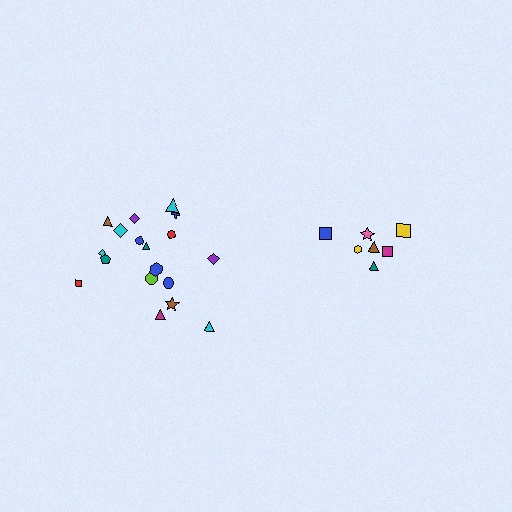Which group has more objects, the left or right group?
The left group.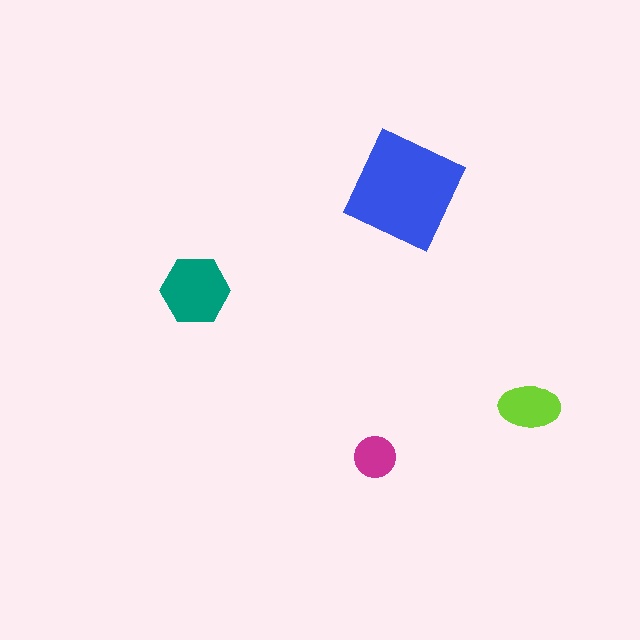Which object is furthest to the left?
The teal hexagon is leftmost.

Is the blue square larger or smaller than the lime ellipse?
Larger.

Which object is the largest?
The blue square.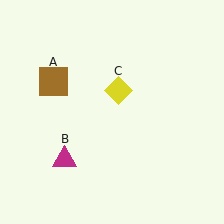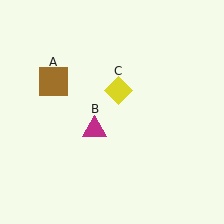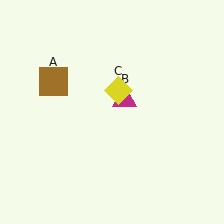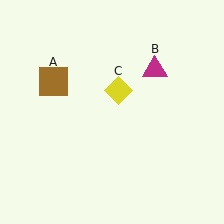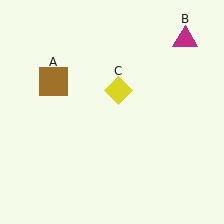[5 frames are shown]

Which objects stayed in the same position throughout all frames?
Brown square (object A) and yellow diamond (object C) remained stationary.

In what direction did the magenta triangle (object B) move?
The magenta triangle (object B) moved up and to the right.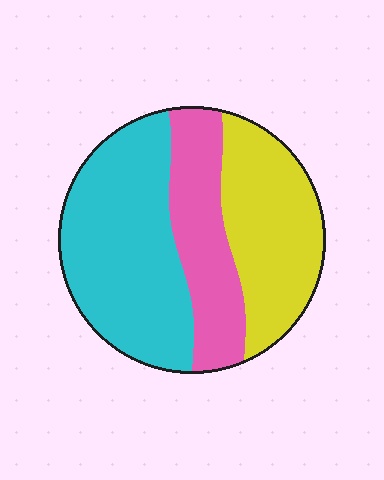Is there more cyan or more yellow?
Cyan.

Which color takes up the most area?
Cyan, at roughly 45%.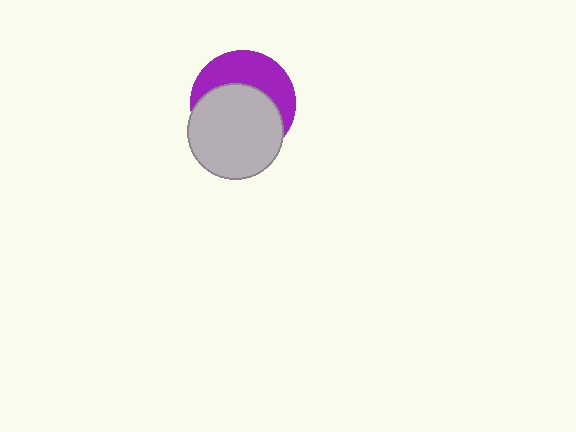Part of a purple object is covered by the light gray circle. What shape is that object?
It is a circle.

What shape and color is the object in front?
The object in front is a light gray circle.